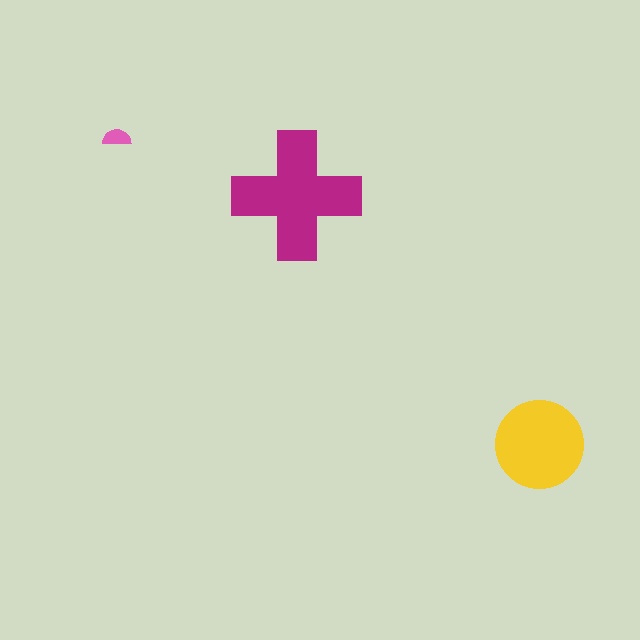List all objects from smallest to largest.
The pink semicircle, the yellow circle, the magenta cross.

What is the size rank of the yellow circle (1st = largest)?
2nd.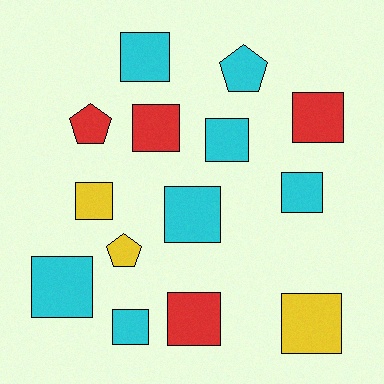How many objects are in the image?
There are 14 objects.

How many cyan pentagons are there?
There is 1 cyan pentagon.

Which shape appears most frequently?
Square, with 11 objects.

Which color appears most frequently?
Cyan, with 7 objects.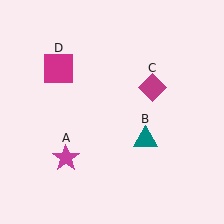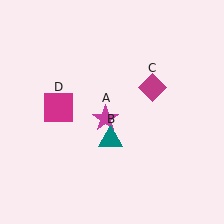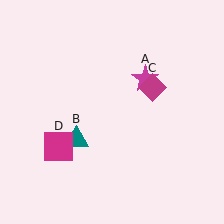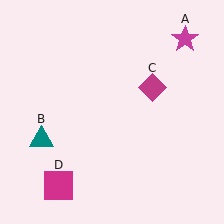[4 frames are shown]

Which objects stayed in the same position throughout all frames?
Magenta diamond (object C) remained stationary.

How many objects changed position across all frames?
3 objects changed position: magenta star (object A), teal triangle (object B), magenta square (object D).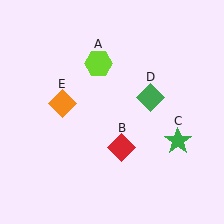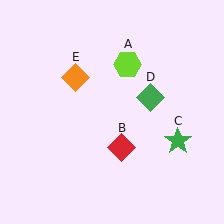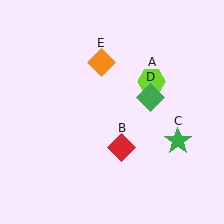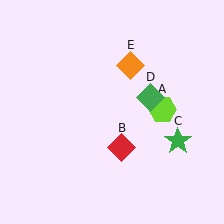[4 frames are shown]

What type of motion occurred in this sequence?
The lime hexagon (object A), orange diamond (object E) rotated clockwise around the center of the scene.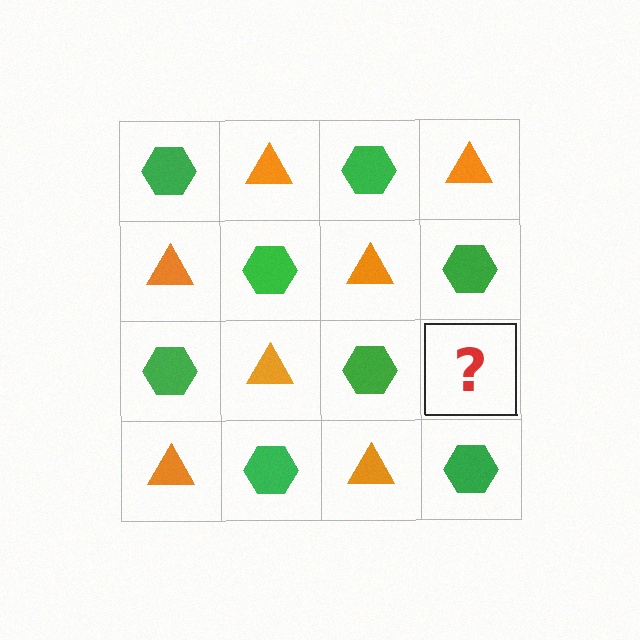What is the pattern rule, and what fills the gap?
The rule is that it alternates green hexagon and orange triangle in a checkerboard pattern. The gap should be filled with an orange triangle.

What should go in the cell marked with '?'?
The missing cell should contain an orange triangle.